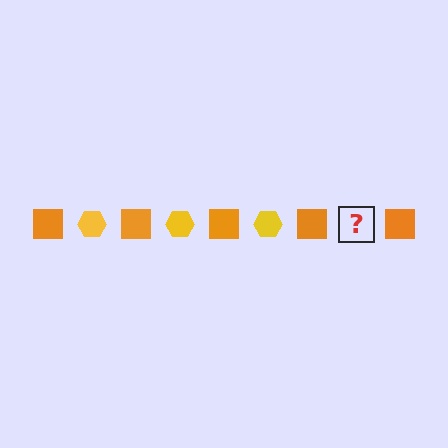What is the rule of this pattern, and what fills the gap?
The rule is that the pattern alternates between orange square and yellow hexagon. The gap should be filled with a yellow hexagon.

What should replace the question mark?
The question mark should be replaced with a yellow hexagon.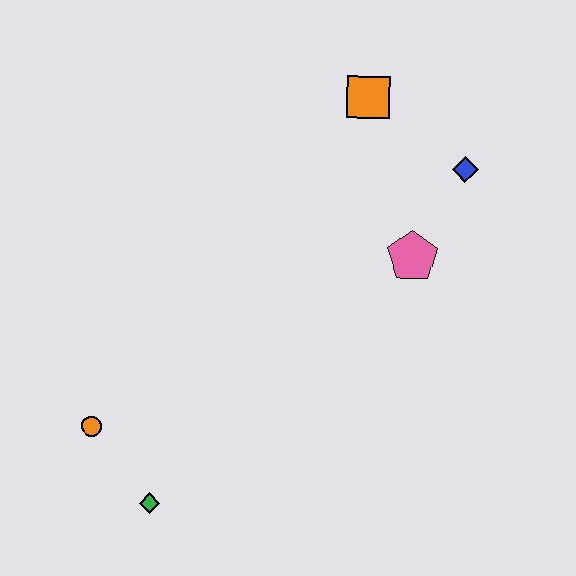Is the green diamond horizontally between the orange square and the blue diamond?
No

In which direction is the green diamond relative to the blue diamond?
The green diamond is below the blue diamond.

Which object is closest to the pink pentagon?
The blue diamond is closest to the pink pentagon.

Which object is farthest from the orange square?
The green diamond is farthest from the orange square.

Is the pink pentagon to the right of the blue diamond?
No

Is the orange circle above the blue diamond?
No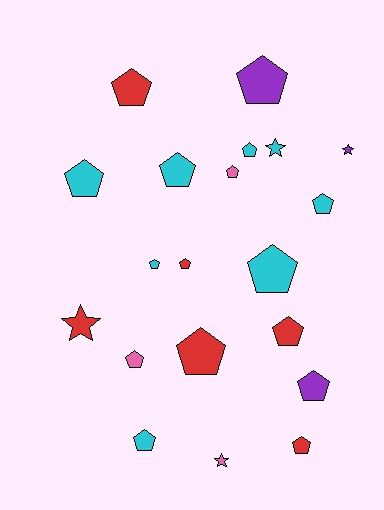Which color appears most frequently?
Cyan, with 8 objects.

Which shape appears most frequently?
Pentagon, with 16 objects.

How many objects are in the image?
There are 20 objects.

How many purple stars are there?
There is 1 purple star.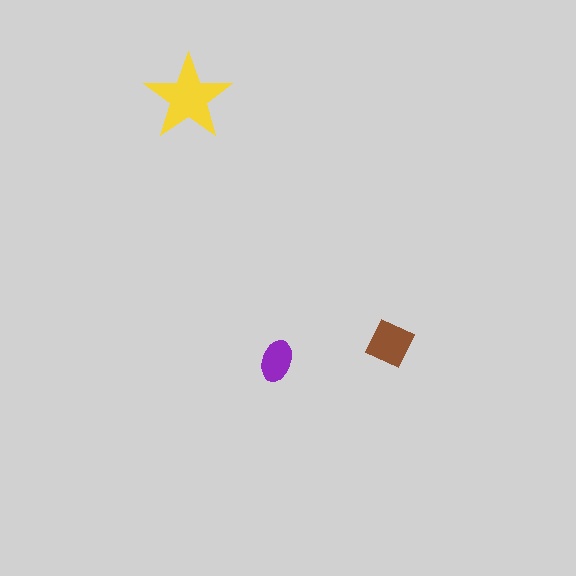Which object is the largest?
The yellow star.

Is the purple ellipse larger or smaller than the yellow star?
Smaller.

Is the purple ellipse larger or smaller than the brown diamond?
Smaller.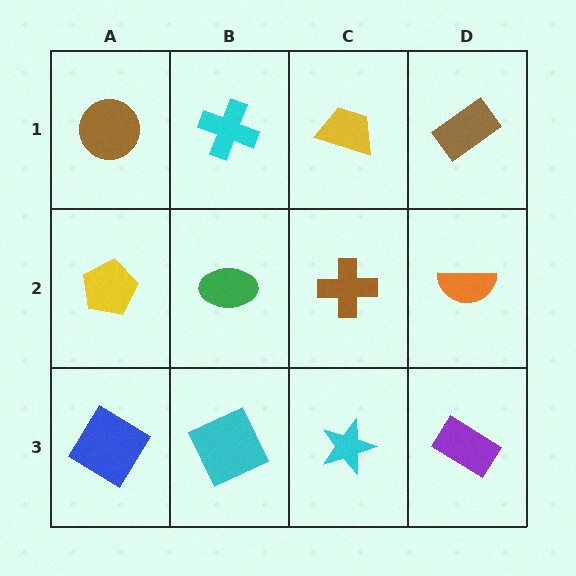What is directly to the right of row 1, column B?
A yellow trapezoid.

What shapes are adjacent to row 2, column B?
A cyan cross (row 1, column B), a cyan square (row 3, column B), a yellow pentagon (row 2, column A), a brown cross (row 2, column C).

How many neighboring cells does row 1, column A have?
2.